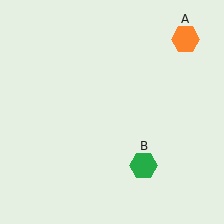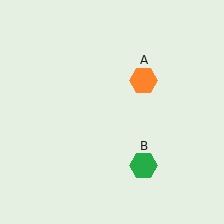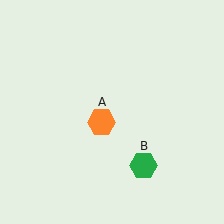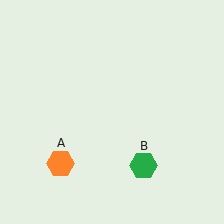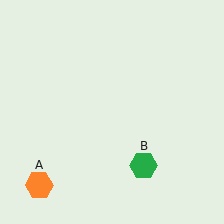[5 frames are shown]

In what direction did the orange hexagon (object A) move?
The orange hexagon (object A) moved down and to the left.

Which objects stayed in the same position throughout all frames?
Green hexagon (object B) remained stationary.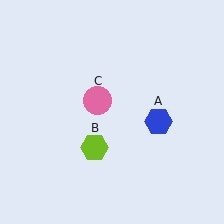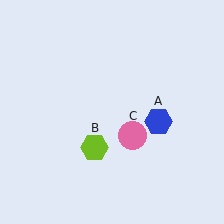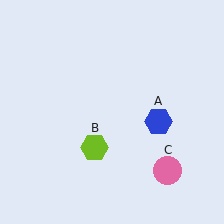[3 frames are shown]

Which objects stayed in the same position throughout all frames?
Blue hexagon (object A) and lime hexagon (object B) remained stationary.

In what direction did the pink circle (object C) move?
The pink circle (object C) moved down and to the right.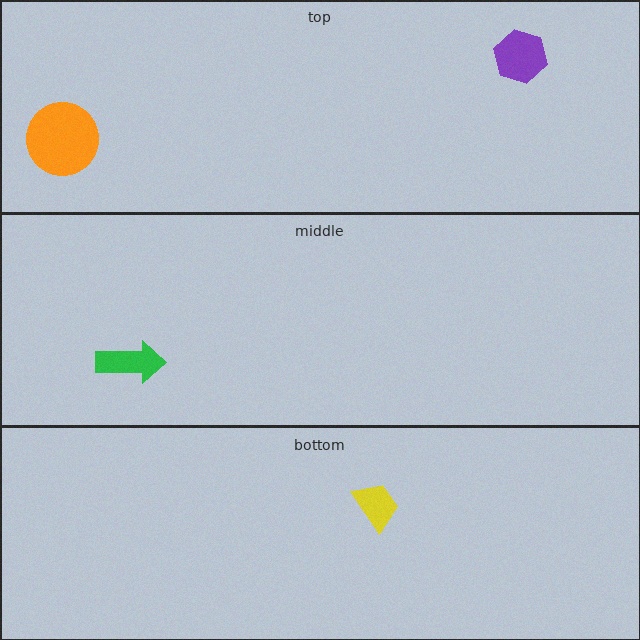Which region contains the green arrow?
The middle region.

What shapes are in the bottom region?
The yellow trapezoid.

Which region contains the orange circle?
The top region.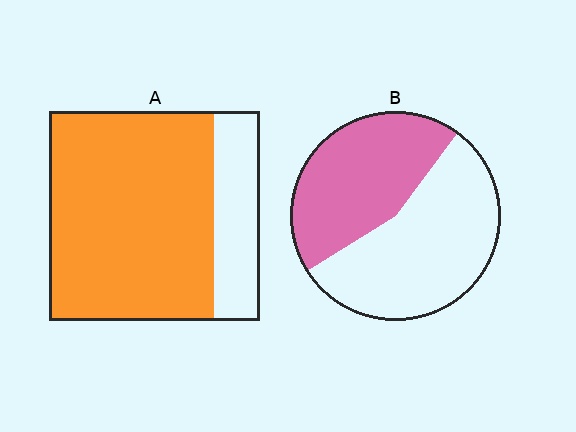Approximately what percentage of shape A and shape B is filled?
A is approximately 80% and B is approximately 45%.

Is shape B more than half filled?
No.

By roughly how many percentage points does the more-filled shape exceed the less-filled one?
By roughly 35 percentage points (A over B).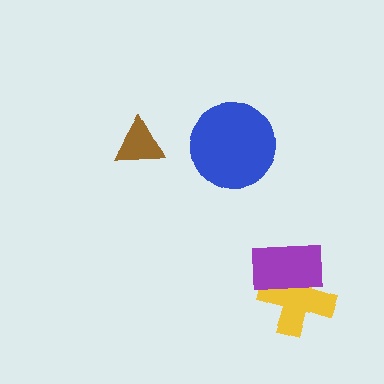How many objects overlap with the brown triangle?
0 objects overlap with the brown triangle.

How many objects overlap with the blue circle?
0 objects overlap with the blue circle.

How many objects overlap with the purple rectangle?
1 object overlaps with the purple rectangle.